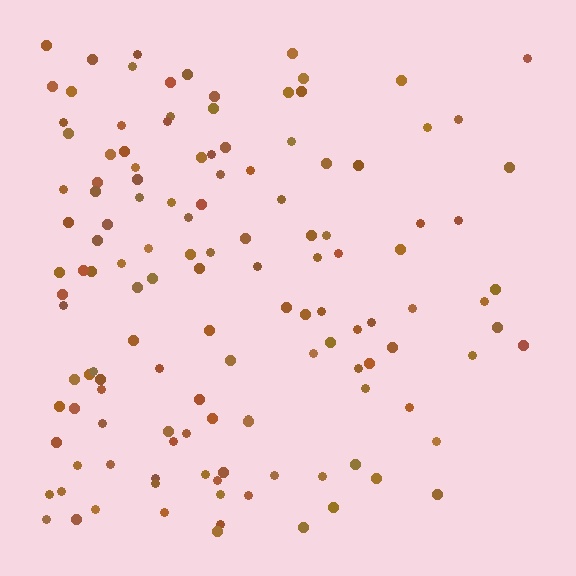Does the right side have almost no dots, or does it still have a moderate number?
Still a moderate number, just noticeably fewer than the left.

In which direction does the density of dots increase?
From right to left, with the left side densest.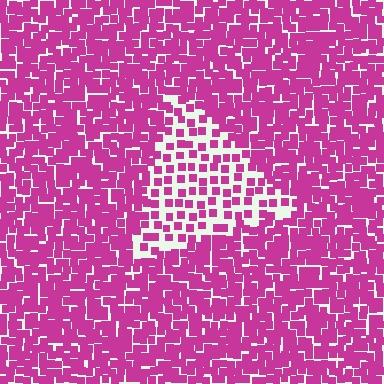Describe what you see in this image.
The image contains small magenta elements arranged at two different densities. A triangle-shaped region is visible where the elements are less densely packed than the surrounding area.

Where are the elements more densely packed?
The elements are more densely packed outside the triangle boundary.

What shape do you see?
I see a triangle.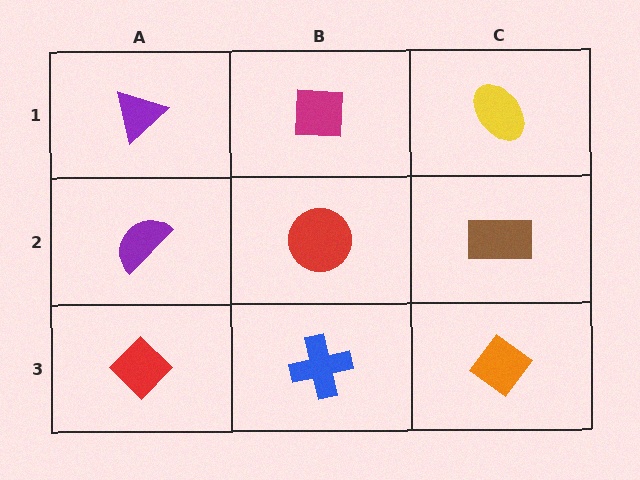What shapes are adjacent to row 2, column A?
A purple triangle (row 1, column A), a red diamond (row 3, column A), a red circle (row 2, column B).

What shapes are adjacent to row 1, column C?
A brown rectangle (row 2, column C), a magenta square (row 1, column B).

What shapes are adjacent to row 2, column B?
A magenta square (row 1, column B), a blue cross (row 3, column B), a purple semicircle (row 2, column A), a brown rectangle (row 2, column C).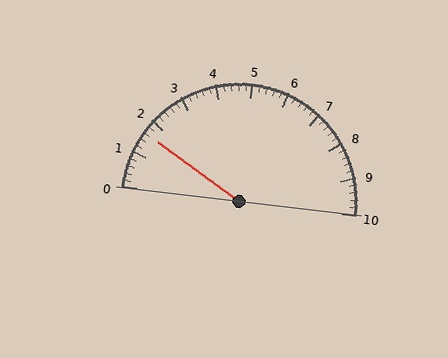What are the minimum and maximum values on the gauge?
The gauge ranges from 0 to 10.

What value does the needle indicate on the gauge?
The needle indicates approximately 1.6.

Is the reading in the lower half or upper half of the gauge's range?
The reading is in the lower half of the range (0 to 10).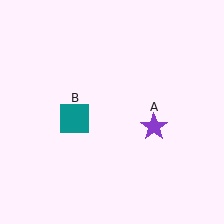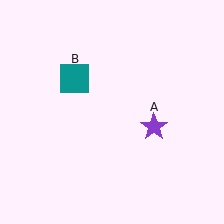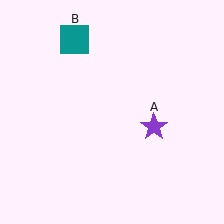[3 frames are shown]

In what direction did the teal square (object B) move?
The teal square (object B) moved up.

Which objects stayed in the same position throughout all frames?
Purple star (object A) remained stationary.